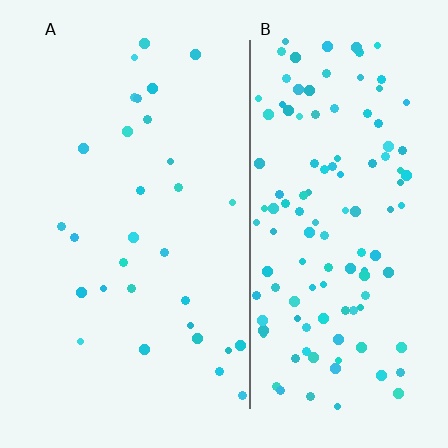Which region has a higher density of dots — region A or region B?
B (the right).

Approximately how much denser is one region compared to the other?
Approximately 4.1× — region B over region A.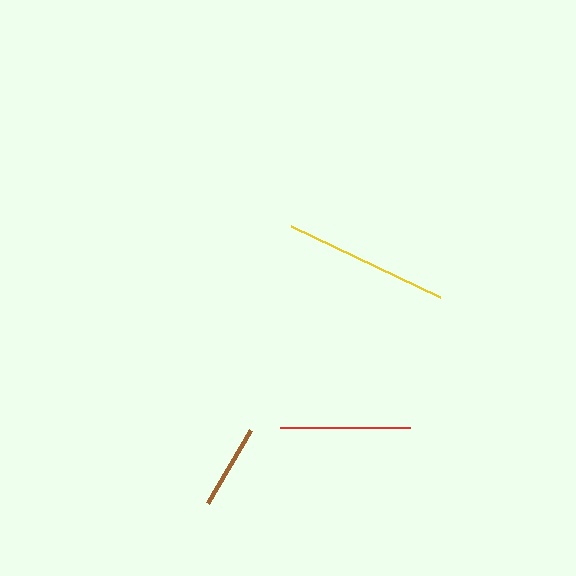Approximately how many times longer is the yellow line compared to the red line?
The yellow line is approximately 1.3 times the length of the red line.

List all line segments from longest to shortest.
From longest to shortest: yellow, red, brown.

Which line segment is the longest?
The yellow line is the longest at approximately 164 pixels.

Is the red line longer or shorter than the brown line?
The red line is longer than the brown line.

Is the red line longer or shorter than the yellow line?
The yellow line is longer than the red line.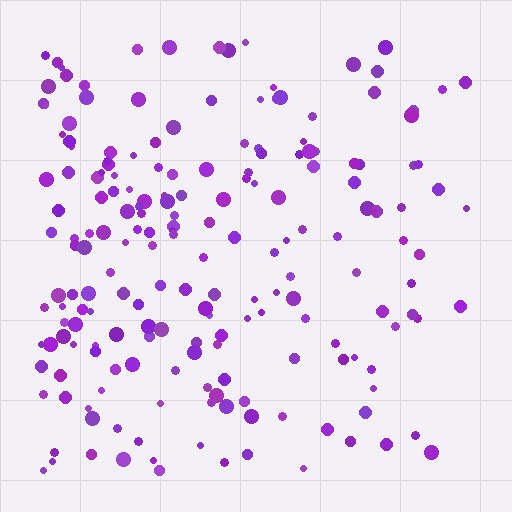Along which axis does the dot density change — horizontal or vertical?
Horizontal.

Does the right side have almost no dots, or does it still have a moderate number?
Still a moderate number, just noticeably fewer than the left.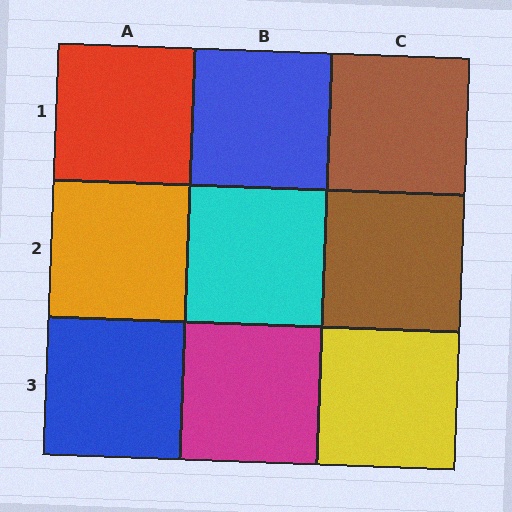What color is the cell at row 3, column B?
Magenta.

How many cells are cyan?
1 cell is cyan.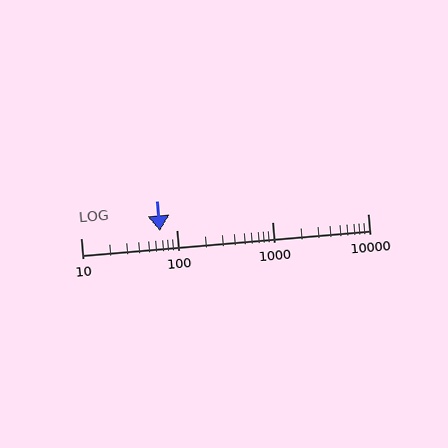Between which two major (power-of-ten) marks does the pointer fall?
The pointer is between 10 and 100.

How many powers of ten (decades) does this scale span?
The scale spans 3 decades, from 10 to 10000.